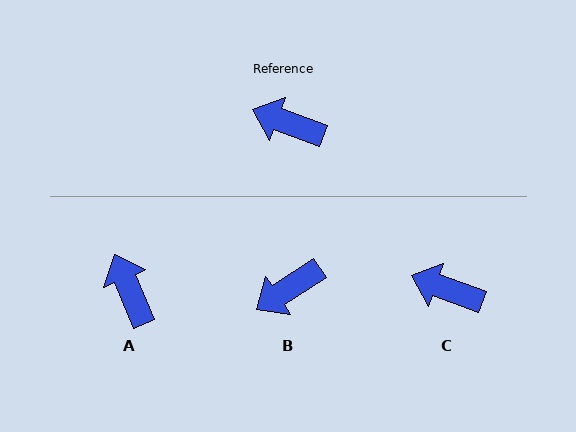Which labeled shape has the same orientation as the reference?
C.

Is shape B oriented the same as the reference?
No, it is off by about 53 degrees.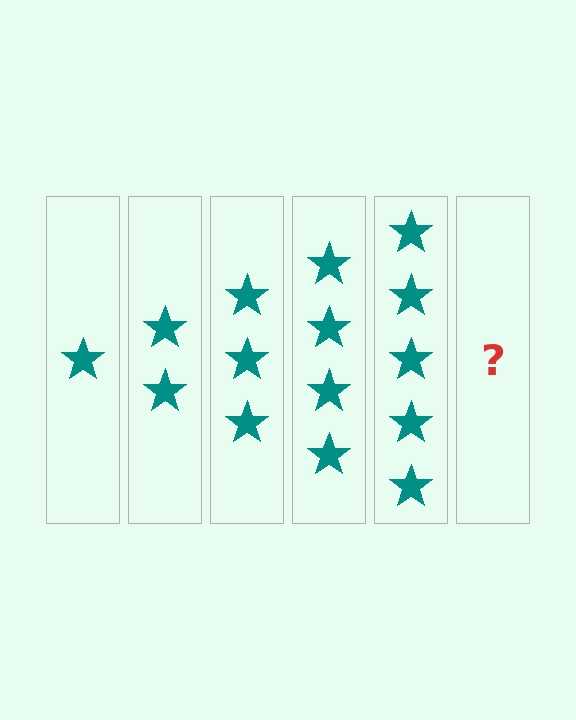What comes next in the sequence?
The next element should be 6 stars.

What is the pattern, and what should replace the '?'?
The pattern is that each step adds one more star. The '?' should be 6 stars.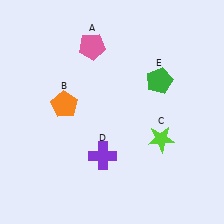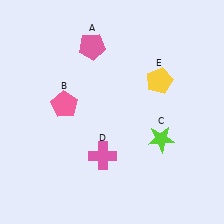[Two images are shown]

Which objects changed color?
B changed from orange to pink. D changed from purple to pink. E changed from green to yellow.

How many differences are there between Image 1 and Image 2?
There are 3 differences between the two images.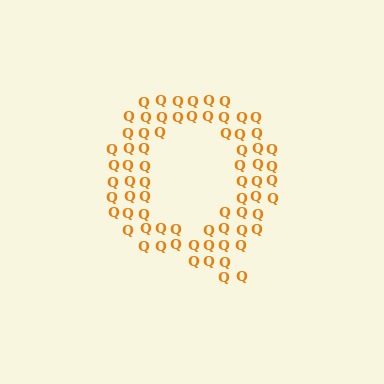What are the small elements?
The small elements are letter Q's.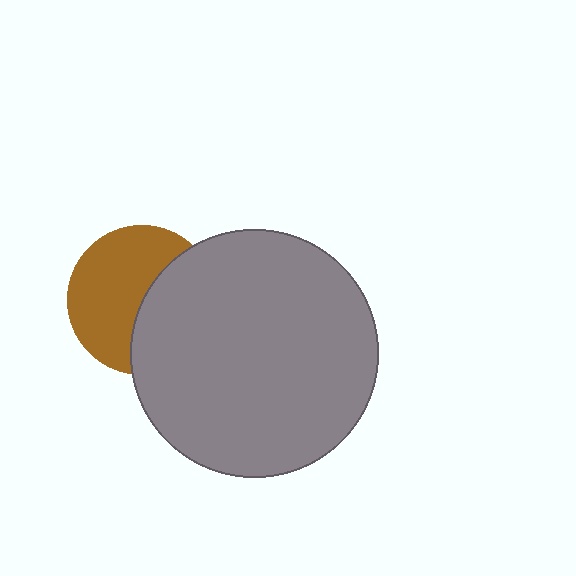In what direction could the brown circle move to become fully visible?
The brown circle could move left. That would shift it out from behind the gray circle entirely.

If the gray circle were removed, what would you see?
You would see the complete brown circle.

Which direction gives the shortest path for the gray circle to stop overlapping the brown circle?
Moving right gives the shortest separation.